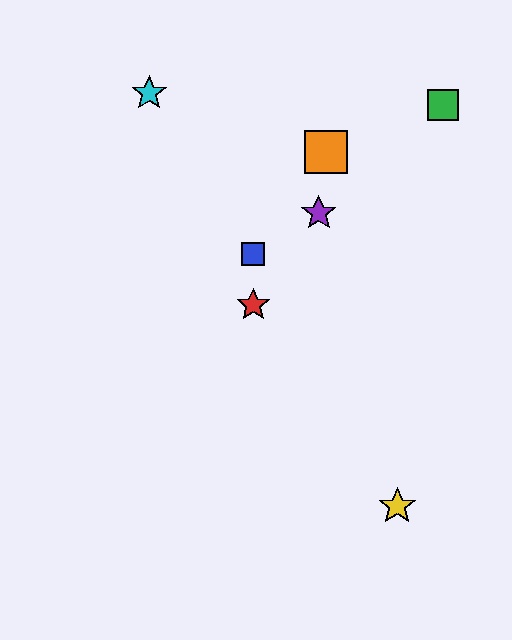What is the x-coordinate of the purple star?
The purple star is at x≈319.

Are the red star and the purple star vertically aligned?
No, the red star is at x≈253 and the purple star is at x≈319.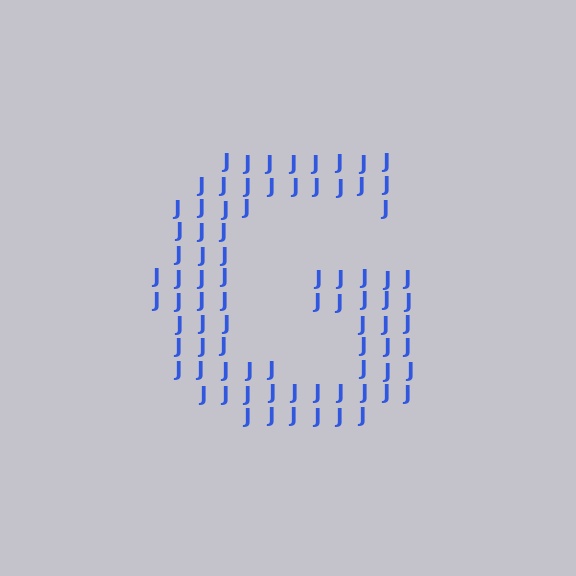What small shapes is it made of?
It is made of small letter J's.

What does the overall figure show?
The overall figure shows the letter G.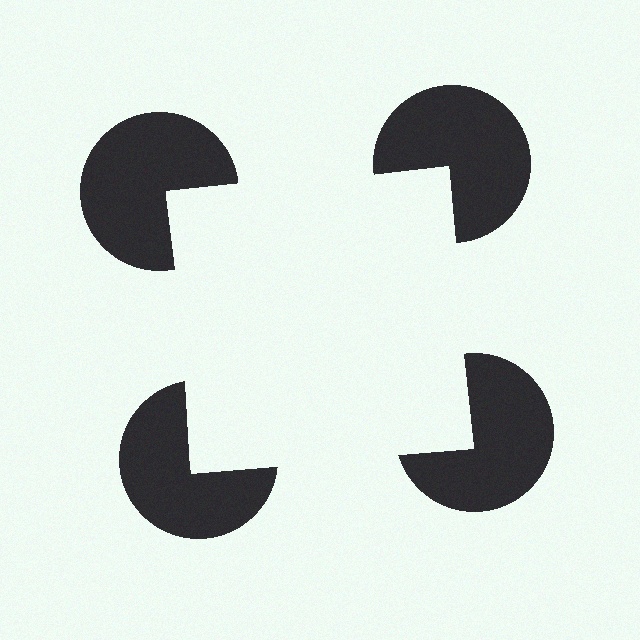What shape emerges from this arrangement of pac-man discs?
An illusory square — its edges are inferred from the aligned wedge cuts in the pac-man discs, not physically drawn.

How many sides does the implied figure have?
4 sides.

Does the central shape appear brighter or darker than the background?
It typically appears slightly brighter than the background, even though no actual brightness change is drawn.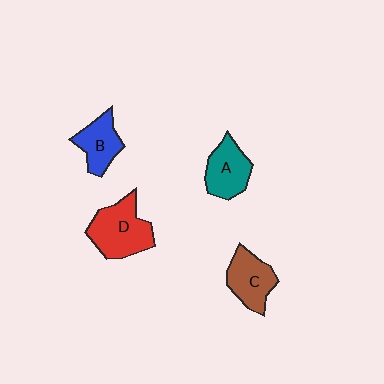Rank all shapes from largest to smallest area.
From largest to smallest: D (red), C (brown), A (teal), B (blue).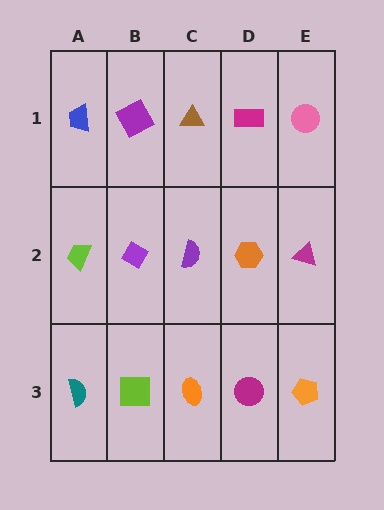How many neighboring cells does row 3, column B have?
3.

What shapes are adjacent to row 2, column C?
A brown triangle (row 1, column C), an orange ellipse (row 3, column C), a purple diamond (row 2, column B), an orange hexagon (row 2, column D).